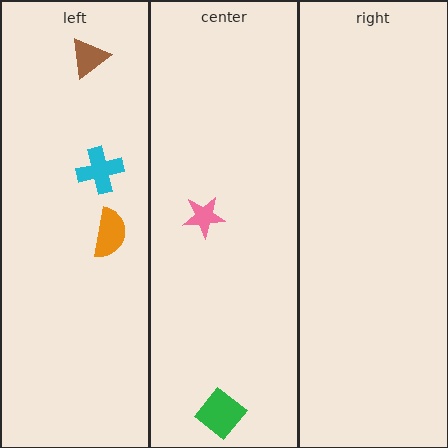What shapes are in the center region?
The pink star, the green diamond.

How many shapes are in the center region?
2.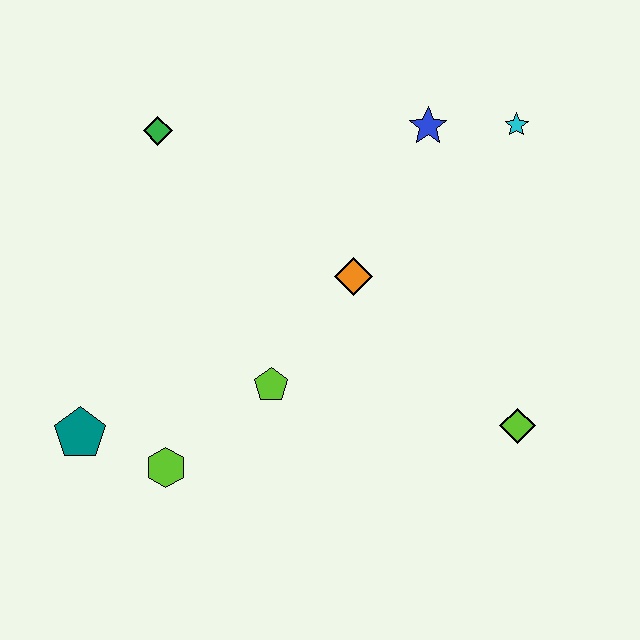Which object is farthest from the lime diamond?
The green diamond is farthest from the lime diamond.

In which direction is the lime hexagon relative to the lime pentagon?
The lime hexagon is to the left of the lime pentagon.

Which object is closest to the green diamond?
The orange diamond is closest to the green diamond.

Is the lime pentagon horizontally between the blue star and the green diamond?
Yes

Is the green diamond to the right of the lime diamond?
No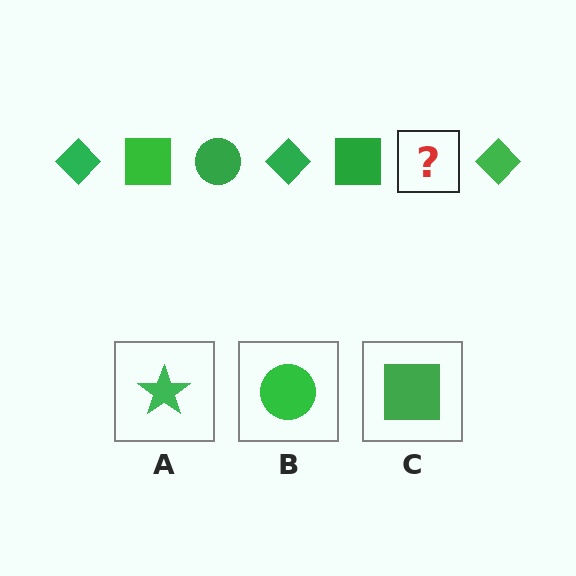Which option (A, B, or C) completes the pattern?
B.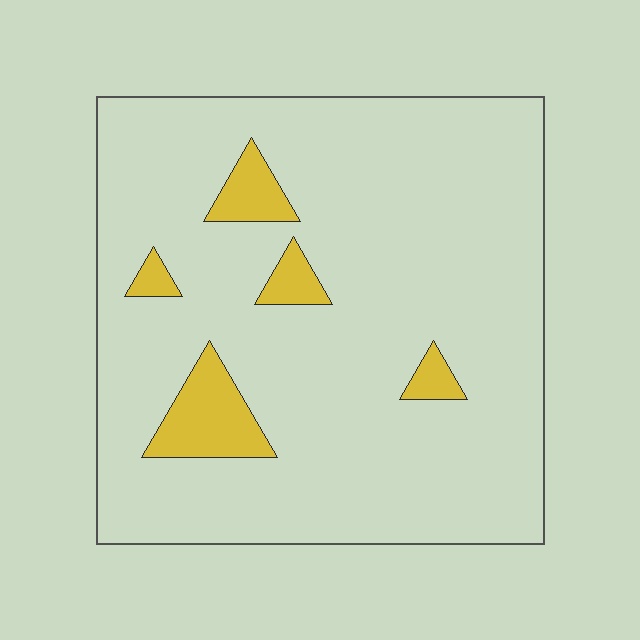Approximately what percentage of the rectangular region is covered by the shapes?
Approximately 10%.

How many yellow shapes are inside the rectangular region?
5.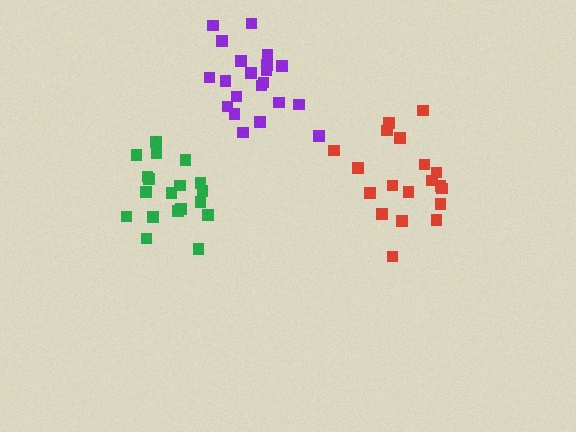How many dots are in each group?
Group 1: 19 dots, Group 2: 20 dots, Group 3: 21 dots (60 total).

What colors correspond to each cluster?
The clusters are colored: green, red, purple.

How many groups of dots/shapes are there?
There are 3 groups.